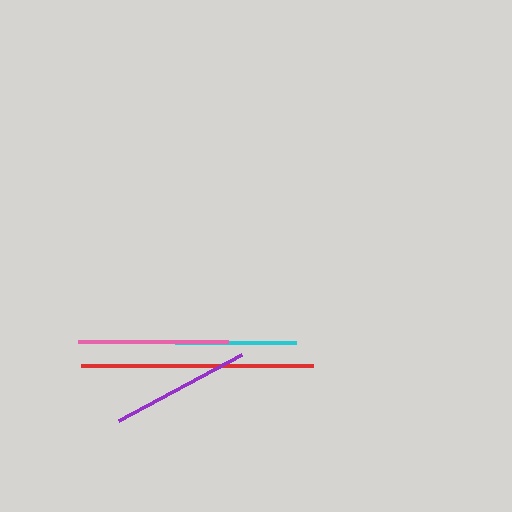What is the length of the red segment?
The red segment is approximately 233 pixels long.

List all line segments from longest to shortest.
From longest to shortest: red, pink, purple, cyan.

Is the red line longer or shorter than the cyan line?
The red line is longer than the cyan line.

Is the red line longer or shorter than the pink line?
The red line is longer than the pink line.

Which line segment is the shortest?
The cyan line is the shortest at approximately 120 pixels.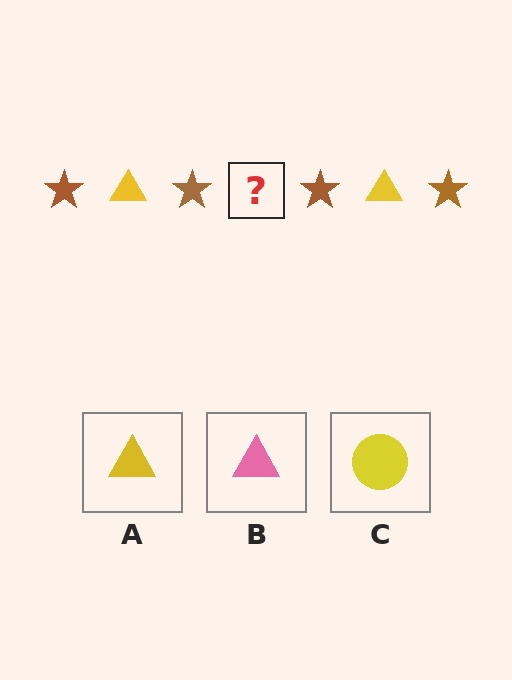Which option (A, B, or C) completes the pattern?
A.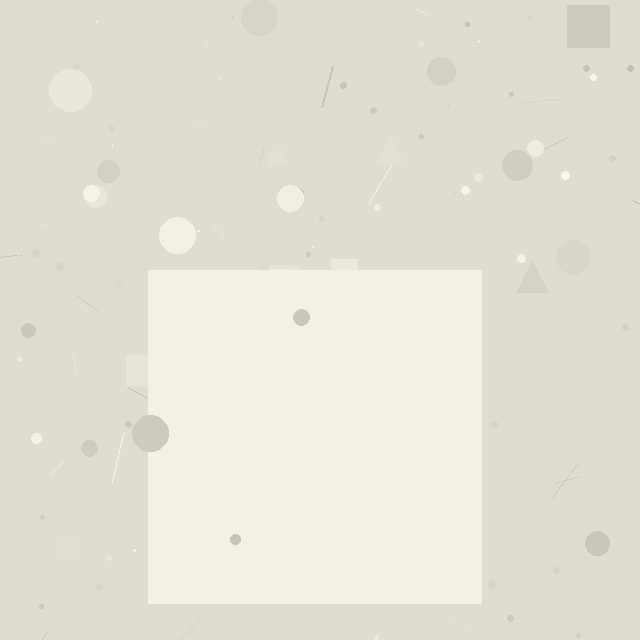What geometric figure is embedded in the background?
A square is embedded in the background.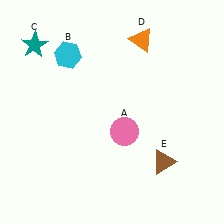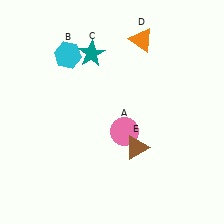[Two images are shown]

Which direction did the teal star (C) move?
The teal star (C) moved right.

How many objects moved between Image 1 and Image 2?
2 objects moved between the two images.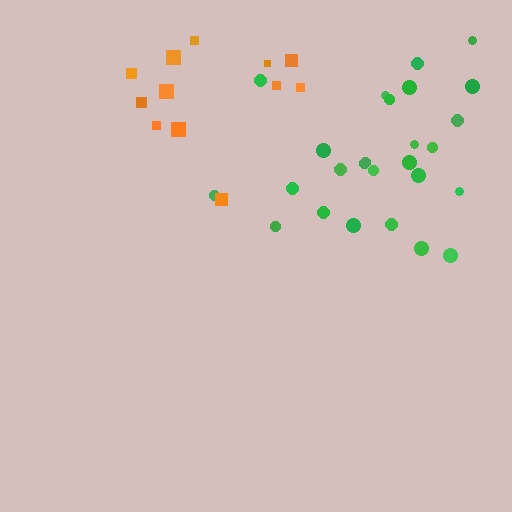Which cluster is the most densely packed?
Green.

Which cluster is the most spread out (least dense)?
Orange.